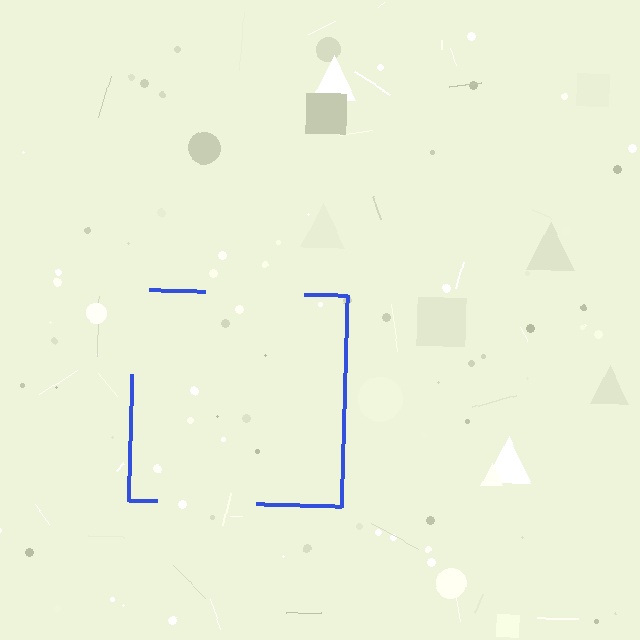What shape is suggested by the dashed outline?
The dashed outline suggests a square.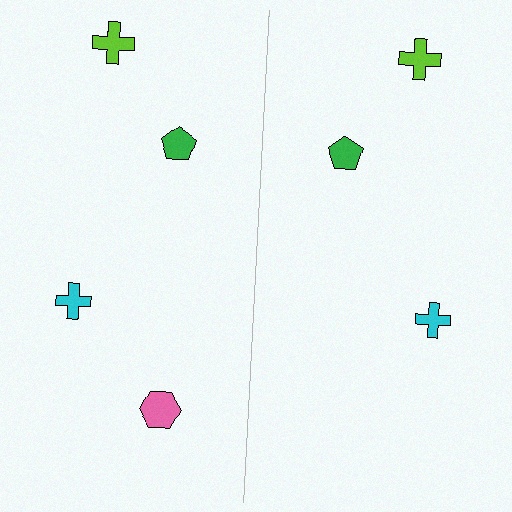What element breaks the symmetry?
A pink hexagon is missing from the right side.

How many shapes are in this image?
There are 7 shapes in this image.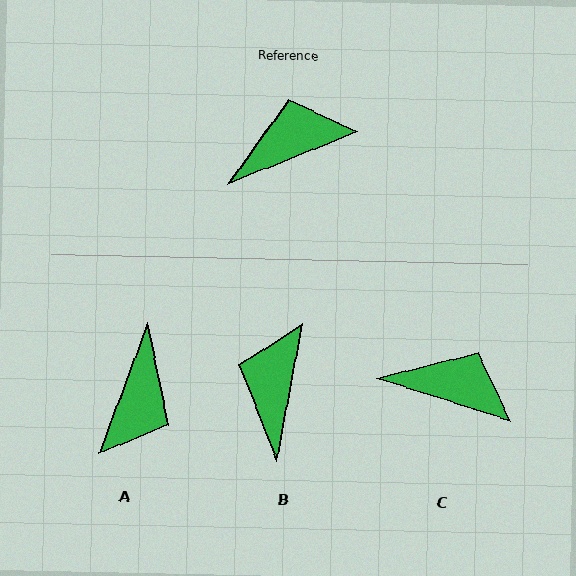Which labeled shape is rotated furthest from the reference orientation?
A, about 132 degrees away.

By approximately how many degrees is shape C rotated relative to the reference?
Approximately 39 degrees clockwise.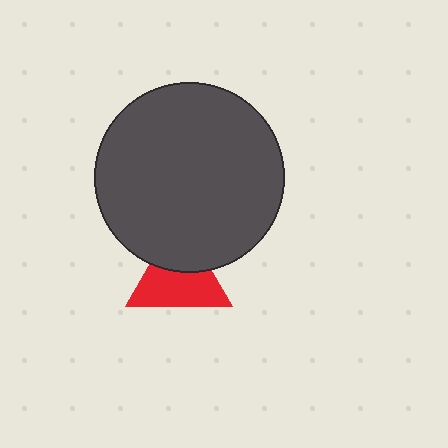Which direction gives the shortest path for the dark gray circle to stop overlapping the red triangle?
Moving up gives the shortest separation.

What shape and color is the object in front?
The object in front is a dark gray circle.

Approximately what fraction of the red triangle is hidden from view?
Roughly 37% of the red triangle is hidden behind the dark gray circle.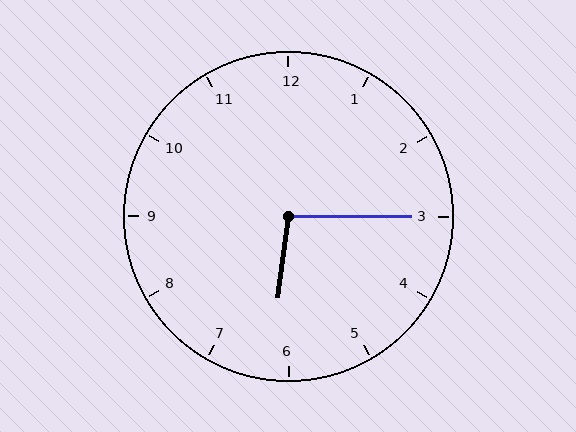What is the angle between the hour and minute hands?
Approximately 98 degrees.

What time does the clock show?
6:15.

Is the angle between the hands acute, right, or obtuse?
It is obtuse.